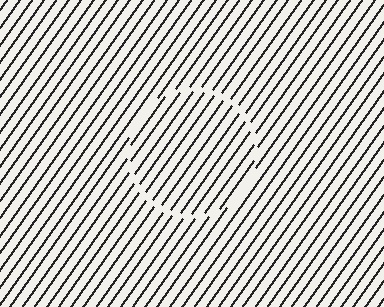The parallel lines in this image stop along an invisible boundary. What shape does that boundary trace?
An illusory circle. The interior of the shape contains the same grating, shifted by half a period — the contour is defined by the phase discontinuity where line-ends from the inner and outer gratings abut.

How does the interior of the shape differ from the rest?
The interior of the shape contains the same grating, shifted by half a period — the contour is defined by the phase discontinuity where line-ends from the inner and outer gratings abut.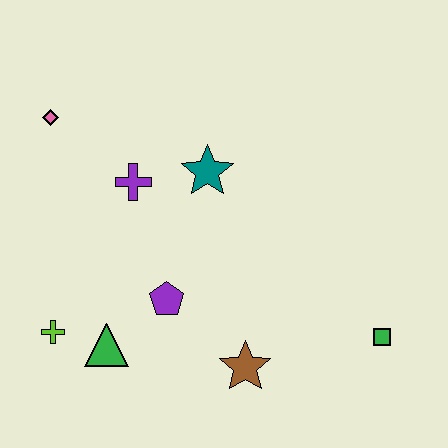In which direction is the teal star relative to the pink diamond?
The teal star is to the right of the pink diamond.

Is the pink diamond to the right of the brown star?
No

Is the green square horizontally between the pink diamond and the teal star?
No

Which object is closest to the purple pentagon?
The green triangle is closest to the purple pentagon.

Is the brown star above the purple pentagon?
No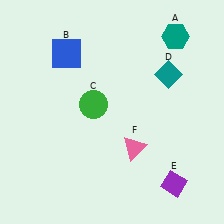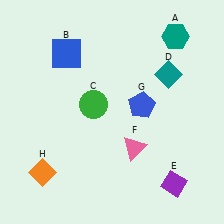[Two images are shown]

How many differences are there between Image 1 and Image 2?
There are 2 differences between the two images.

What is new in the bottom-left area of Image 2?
An orange diamond (H) was added in the bottom-left area of Image 2.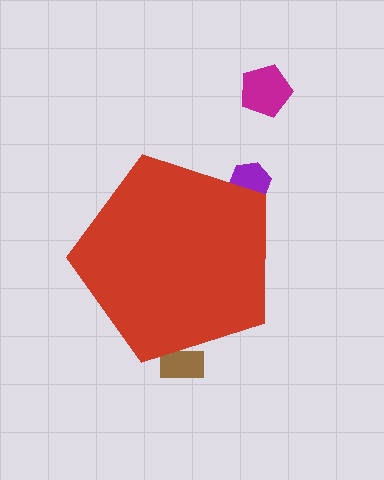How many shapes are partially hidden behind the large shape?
2 shapes are partially hidden.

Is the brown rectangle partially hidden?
Yes, the brown rectangle is partially hidden behind the red pentagon.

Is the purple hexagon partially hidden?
Yes, the purple hexagon is partially hidden behind the red pentagon.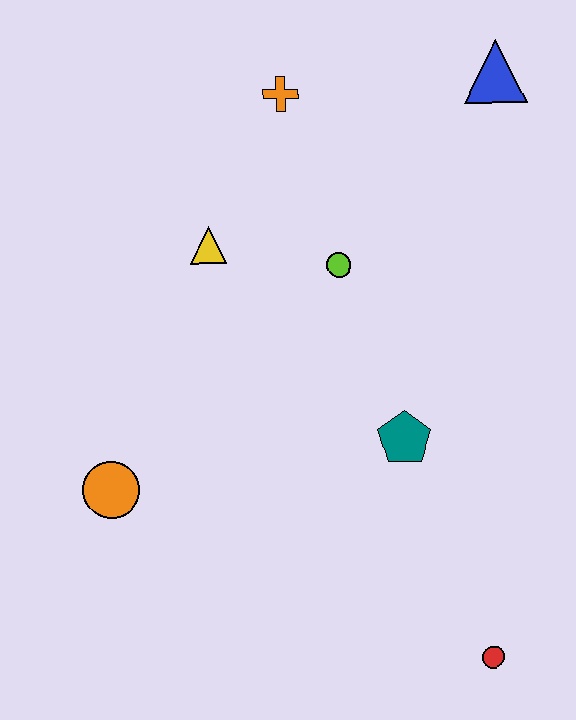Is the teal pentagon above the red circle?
Yes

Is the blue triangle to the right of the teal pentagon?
Yes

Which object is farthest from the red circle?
The orange cross is farthest from the red circle.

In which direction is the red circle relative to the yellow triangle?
The red circle is below the yellow triangle.